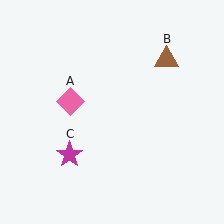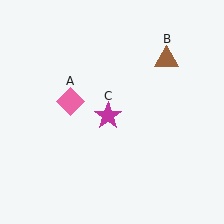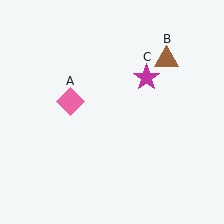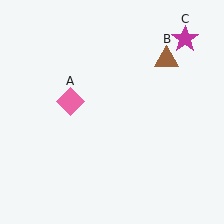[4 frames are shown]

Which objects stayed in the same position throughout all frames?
Pink diamond (object A) and brown triangle (object B) remained stationary.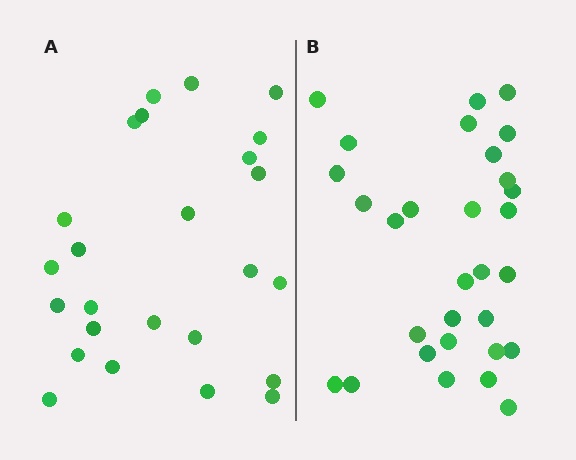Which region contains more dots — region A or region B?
Region B (the right region) has more dots.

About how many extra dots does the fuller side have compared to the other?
Region B has about 5 more dots than region A.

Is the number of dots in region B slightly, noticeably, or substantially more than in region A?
Region B has only slightly more — the two regions are fairly close. The ratio is roughly 1.2 to 1.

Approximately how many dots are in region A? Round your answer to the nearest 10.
About 20 dots. (The exact count is 25, which rounds to 20.)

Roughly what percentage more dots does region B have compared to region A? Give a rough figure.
About 20% more.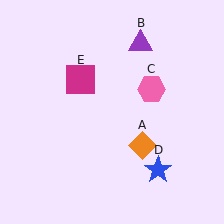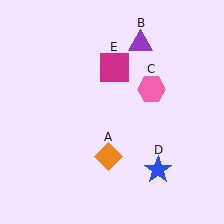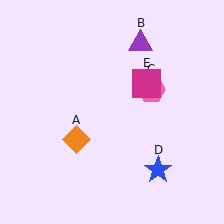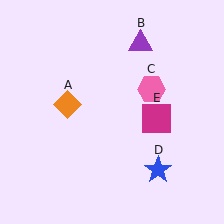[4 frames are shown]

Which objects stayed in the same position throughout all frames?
Purple triangle (object B) and pink hexagon (object C) and blue star (object D) remained stationary.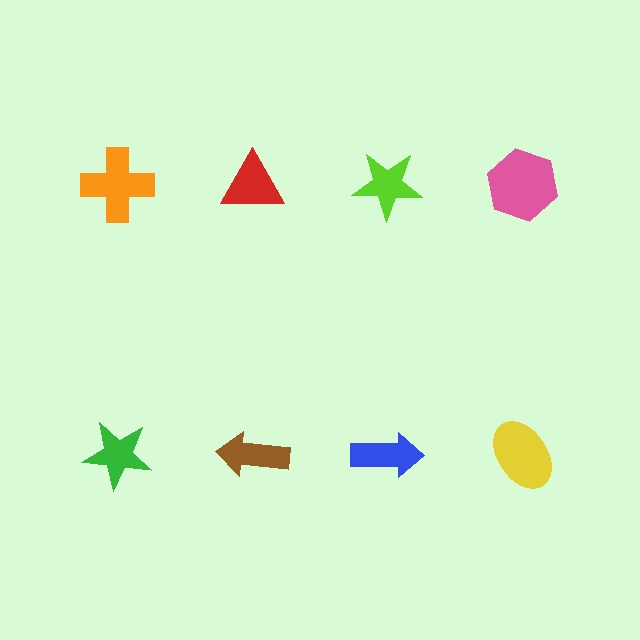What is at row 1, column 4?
A pink hexagon.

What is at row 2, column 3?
A blue arrow.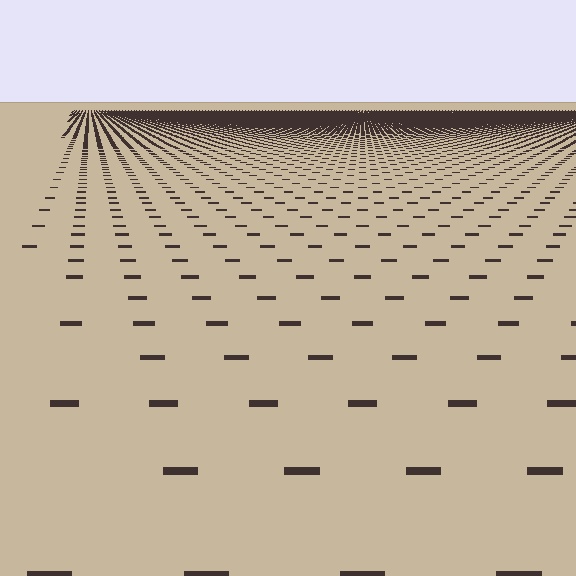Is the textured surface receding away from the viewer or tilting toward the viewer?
The surface is receding away from the viewer. Texture elements get smaller and denser toward the top.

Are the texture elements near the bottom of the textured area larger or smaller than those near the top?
Larger. Near the bottom, elements are closer to the viewer and appear at a bigger on-screen size.